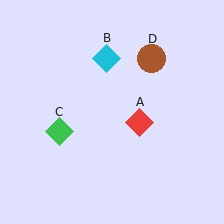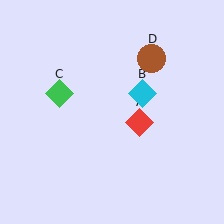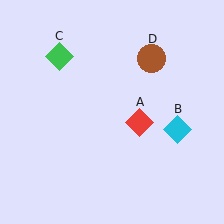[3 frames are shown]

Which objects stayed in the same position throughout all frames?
Red diamond (object A) and brown circle (object D) remained stationary.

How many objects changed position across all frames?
2 objects changed position: cyan diamond (object B), green diamond (object C).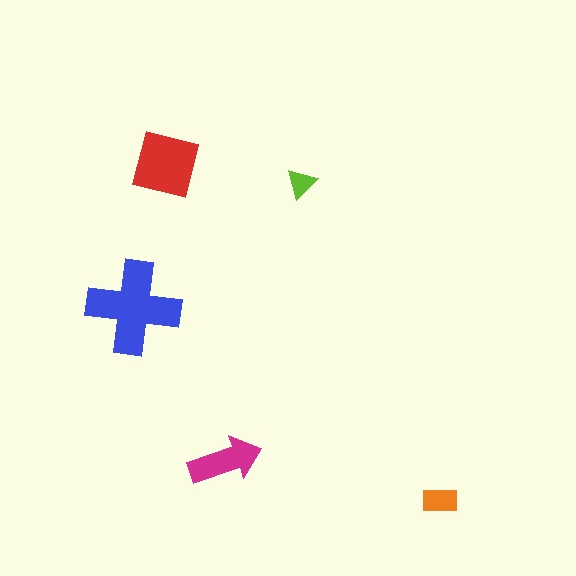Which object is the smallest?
The lime triangle.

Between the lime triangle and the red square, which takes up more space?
The red square.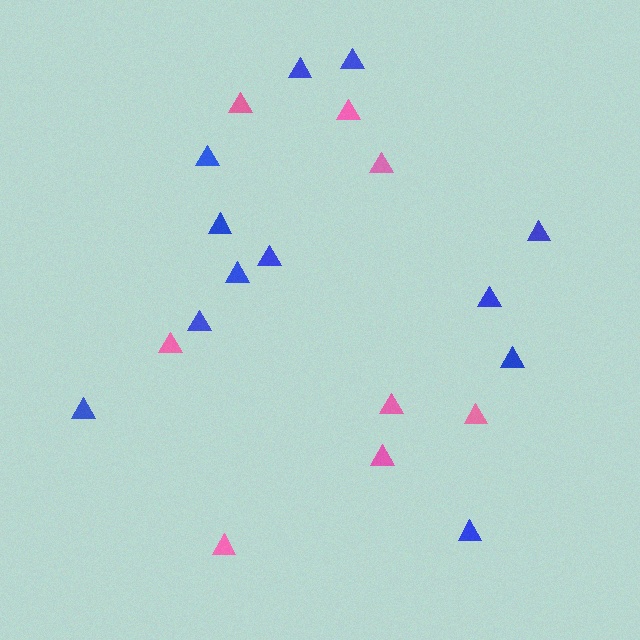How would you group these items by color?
There are 2 groups: one group of blue triangles (12) and one group of pink triangles (8).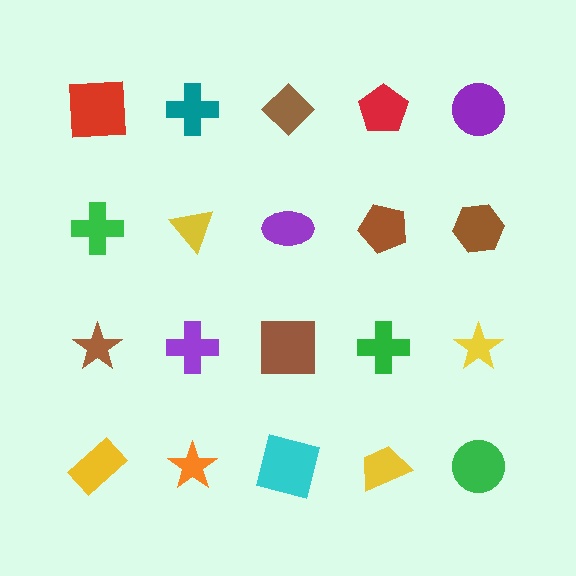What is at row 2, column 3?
A purple ellipse.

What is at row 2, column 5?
A brown hexagon.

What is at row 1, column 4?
A red pentagon.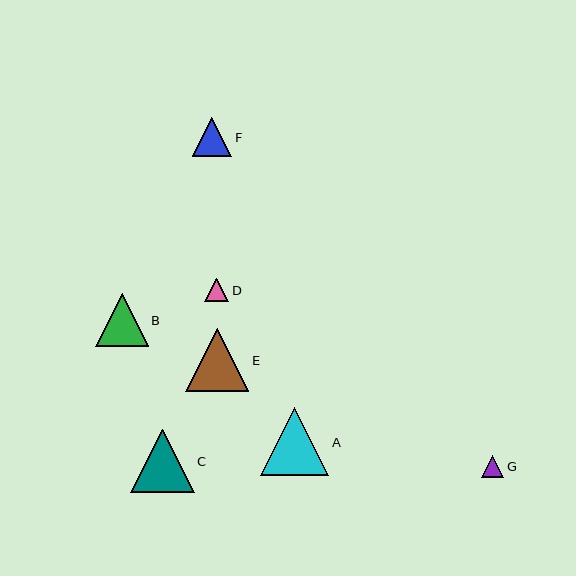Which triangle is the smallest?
Triangle G is the smallest with a size of approximately 22 pixels.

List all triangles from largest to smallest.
From largest to smallest: A, C, E, B, F, D, G.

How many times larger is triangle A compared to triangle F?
Triangle A is approximately 1.7 times the size of triangle F.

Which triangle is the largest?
Triangle A is the largest with a size of approximately 68 pixels.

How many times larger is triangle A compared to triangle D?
Triangle A is approximately 2.8 times the size of triangle D.